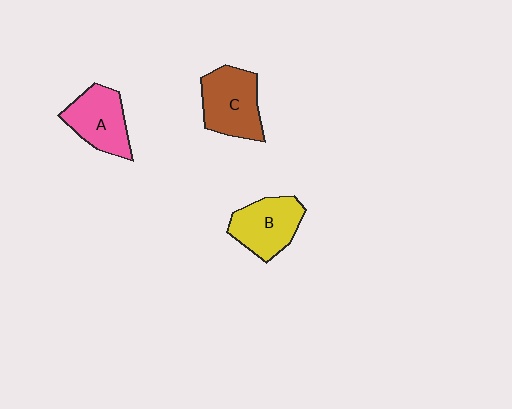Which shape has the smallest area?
Shape A (pink).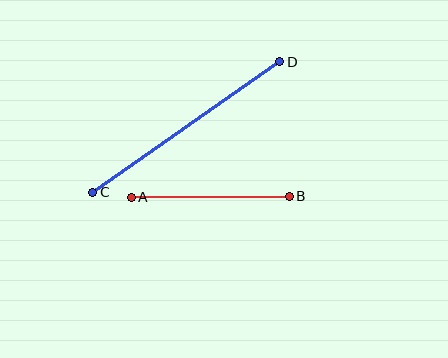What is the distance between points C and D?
The distance is approximately 228 pixels.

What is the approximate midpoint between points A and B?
The midpoint is at approximately (210, 197) pixels.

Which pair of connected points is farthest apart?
Points C and D are farthest apart.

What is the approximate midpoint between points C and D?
The midpoint is at approximately (186, 127) pixels.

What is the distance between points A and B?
The distance is approximately 158 pixels.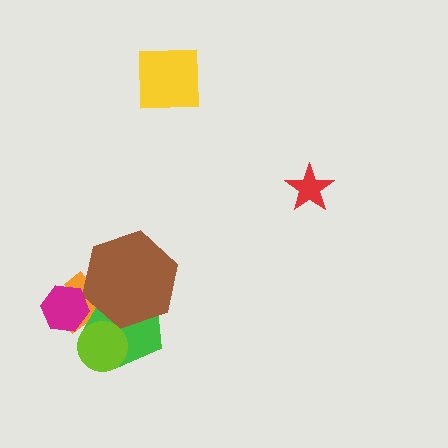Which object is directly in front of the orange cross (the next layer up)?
The green pentagon is directly in front of the orange cross.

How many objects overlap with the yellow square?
0 objects overlap with the yellow square.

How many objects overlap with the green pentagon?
3 objects overlap with the green pentagon.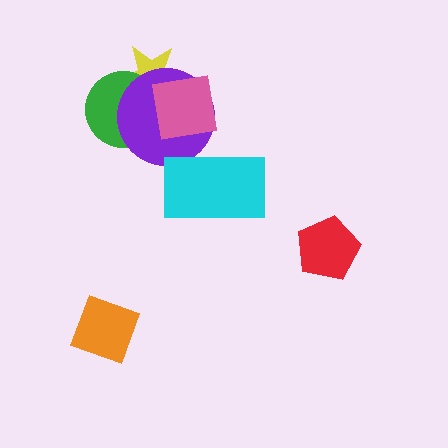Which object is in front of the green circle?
The purple circle is in front of the green circle.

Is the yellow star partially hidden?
Yes, it is partially covered by another shape.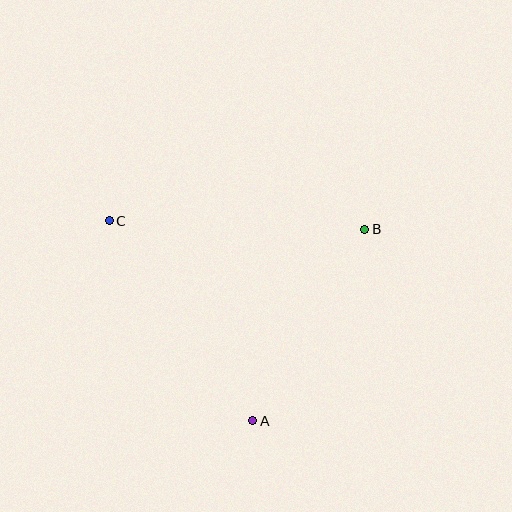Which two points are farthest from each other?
Points B and C are farthest from each other.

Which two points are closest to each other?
Points A and B are closest to each other.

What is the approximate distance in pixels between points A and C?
The distance between A and C is approximately 246 pixels.